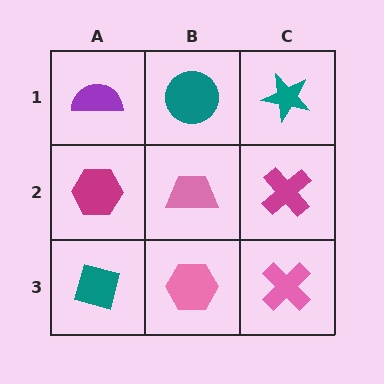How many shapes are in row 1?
3 shapes.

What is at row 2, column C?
A magenta cross.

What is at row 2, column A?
A magenta hexagon.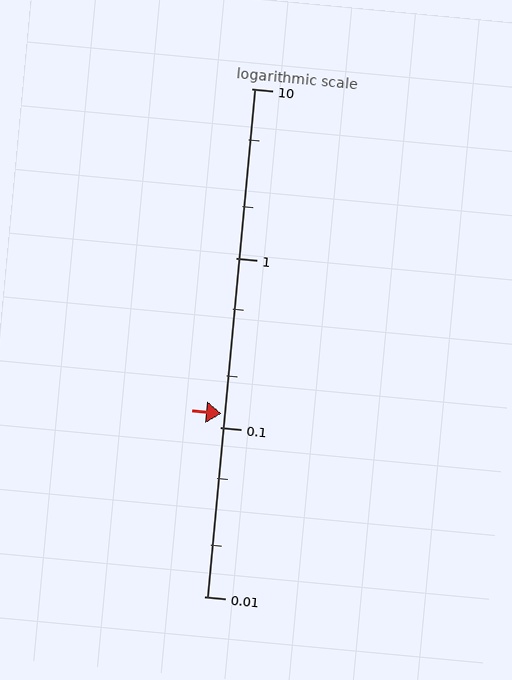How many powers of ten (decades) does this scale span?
The scale spans 3 decades, from 0.01 to 10.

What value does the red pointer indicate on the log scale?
The pointer indicates approximately 0.12.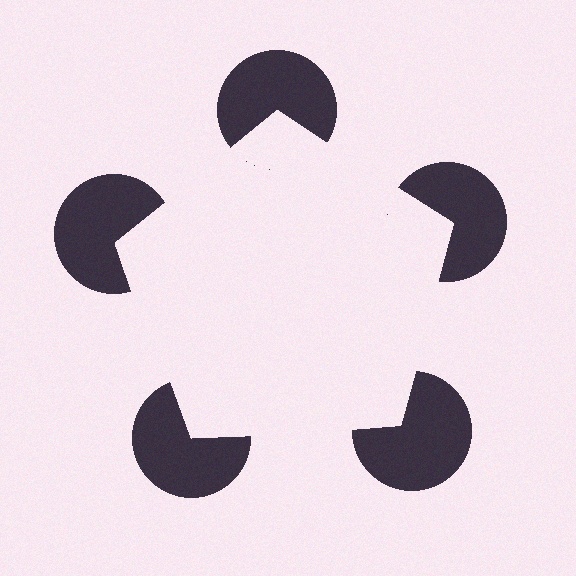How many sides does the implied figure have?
5 sides.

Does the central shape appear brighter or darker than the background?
It typically appears slightly brighter than the background, even though no actual brightness change is drawn.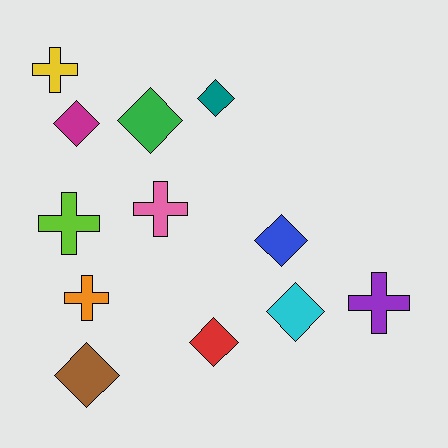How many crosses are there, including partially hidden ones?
There are 5 crosses.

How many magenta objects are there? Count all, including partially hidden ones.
There is 1 magenta object.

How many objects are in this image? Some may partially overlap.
There are 12 objects.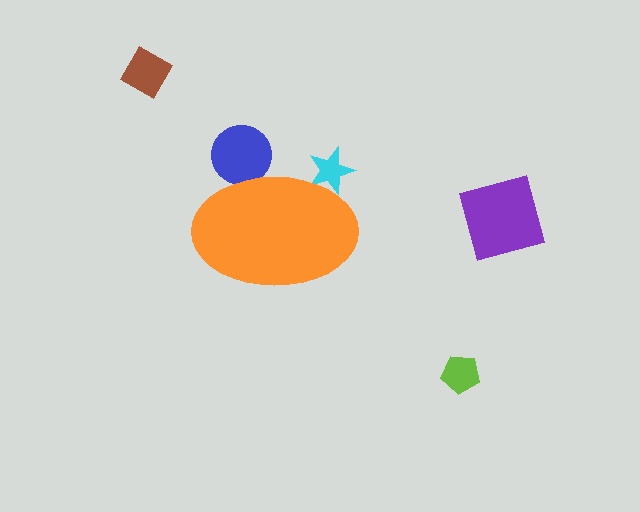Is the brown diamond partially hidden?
No, the brown diamond is fully visible.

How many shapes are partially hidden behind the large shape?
2 shapes are partially hidden.